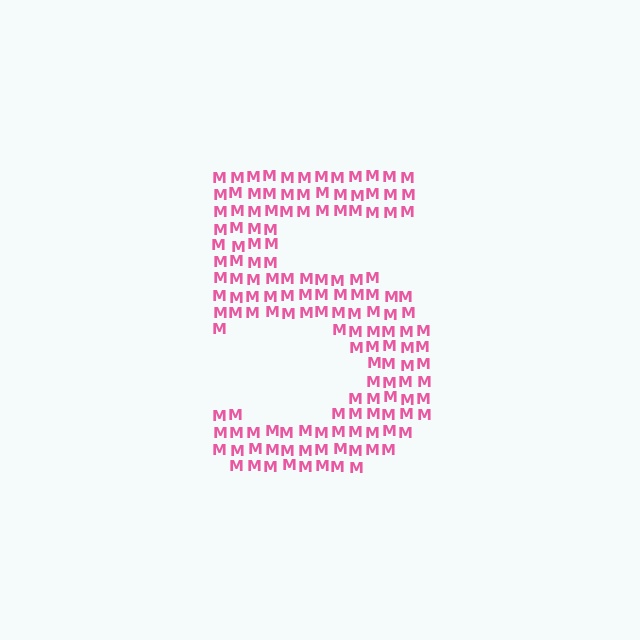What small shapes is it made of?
It is made of small letter M's.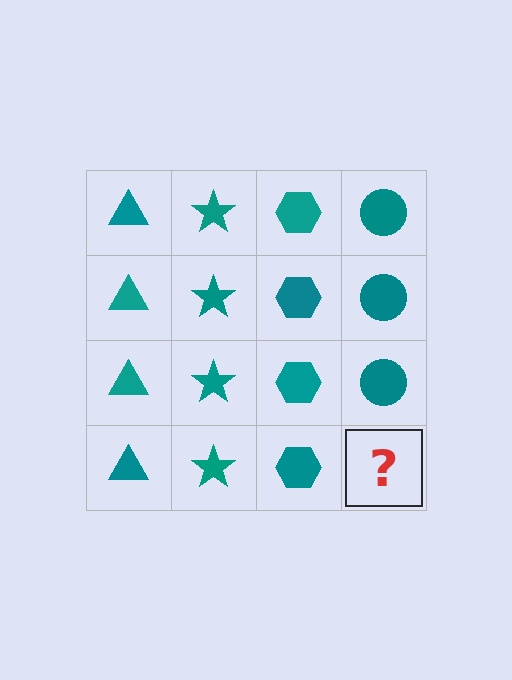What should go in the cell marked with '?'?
The missing cell should contain a teal circle.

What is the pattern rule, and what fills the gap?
The rule is that each column has a consistent shape. The gap should be filled with a teal circle.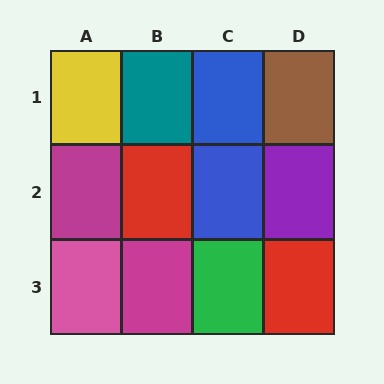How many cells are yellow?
1 cell is yellow.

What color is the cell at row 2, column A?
Magenta.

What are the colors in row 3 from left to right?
Pink, magenta, green, red.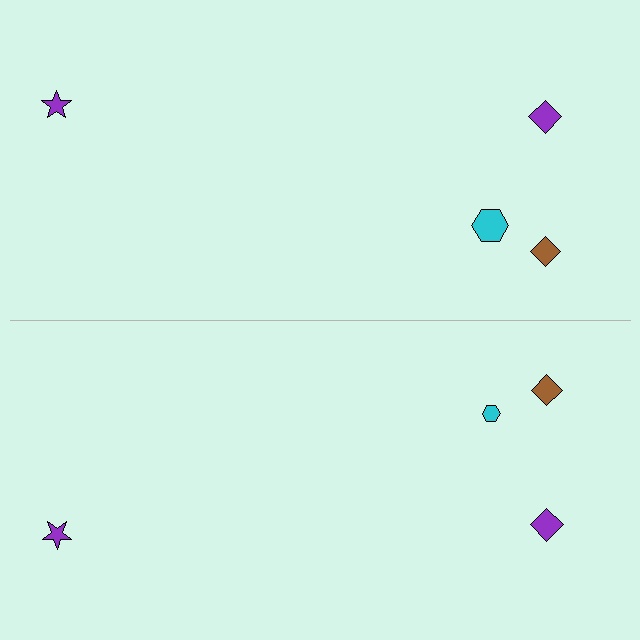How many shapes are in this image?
There are 8 shapes in this image.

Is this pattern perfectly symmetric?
No, the pattern is not perfectly symmetric. The cyan hexagon on the bottom side has a different size than its mirror counterpart.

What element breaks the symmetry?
The cyan hexagon on the bottom side has a different size than its mirror counterpart.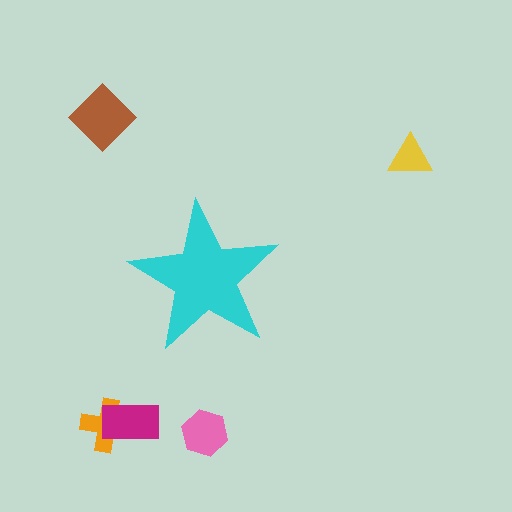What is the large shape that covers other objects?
A cyan star.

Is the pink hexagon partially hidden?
No, the pink hexagon is fully visible.